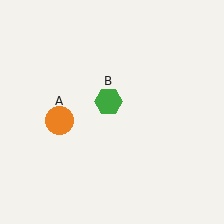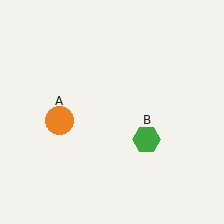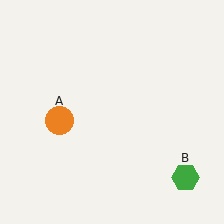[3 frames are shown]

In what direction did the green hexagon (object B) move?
The green hexagon (object B) moved down and to the right.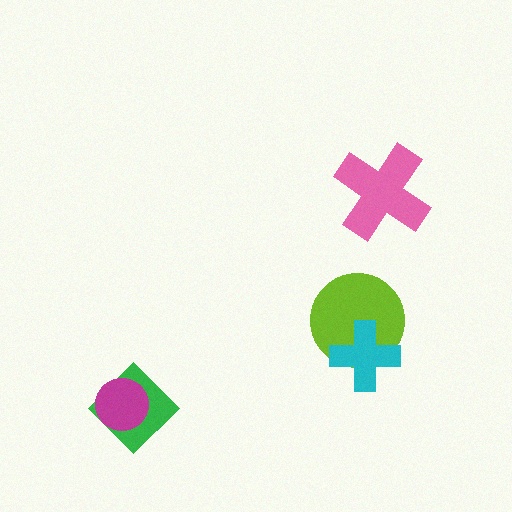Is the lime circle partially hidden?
Yes, it is partially covered by another shape.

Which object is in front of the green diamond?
The magenta circle is in front of the green diamond.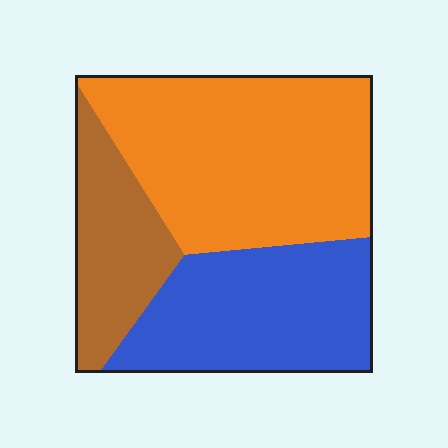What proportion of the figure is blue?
Blue takes up between a sixth and a third of the figure.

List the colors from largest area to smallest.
From largest to smallest: orange, blue, brown.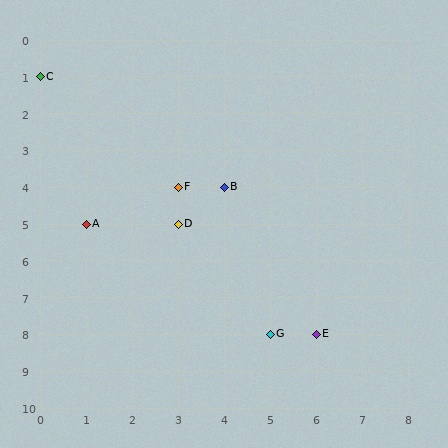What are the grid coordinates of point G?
Point G is at grid coordinates (5, 8).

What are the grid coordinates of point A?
Point A is at grid coordinates (1, 5).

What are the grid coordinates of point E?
Point E is at grid coordinates (6, 8).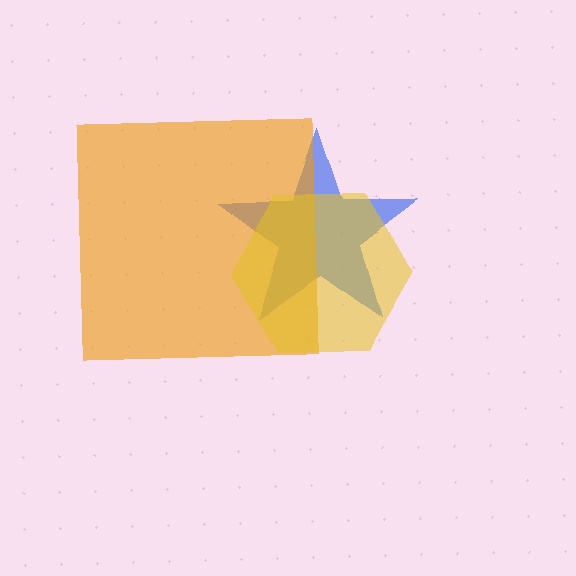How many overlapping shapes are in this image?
There are 3 overlapping shapes in the image.